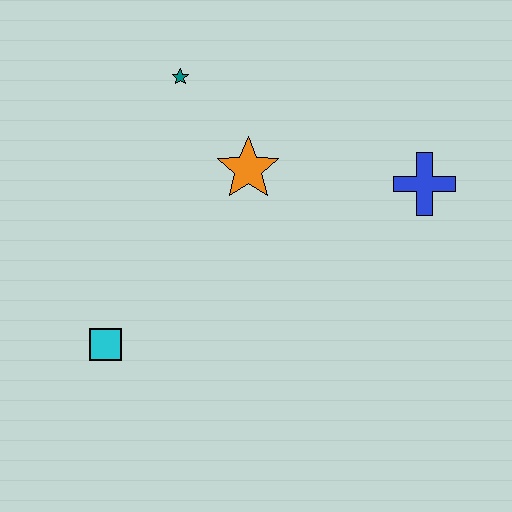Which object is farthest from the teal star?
The cyan square is farthest from the teal star.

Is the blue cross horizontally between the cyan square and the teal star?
No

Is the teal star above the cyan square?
Yes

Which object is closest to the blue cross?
The orange star is closest to the blue cross.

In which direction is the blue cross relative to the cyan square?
The blue cross is to the right of the cyan square.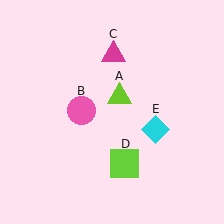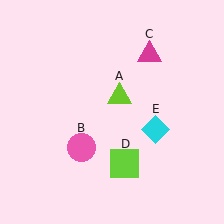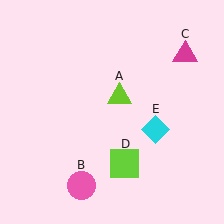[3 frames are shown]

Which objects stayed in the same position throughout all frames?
Lime triangle (object A) and lime square (object D) and cyan diamond (object E) remained stationary.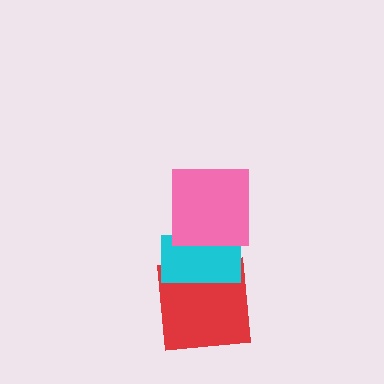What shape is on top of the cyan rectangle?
The pink square is on top of the cyan rectangle.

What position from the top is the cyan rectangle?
The cyan rectangle is 2nd from the top.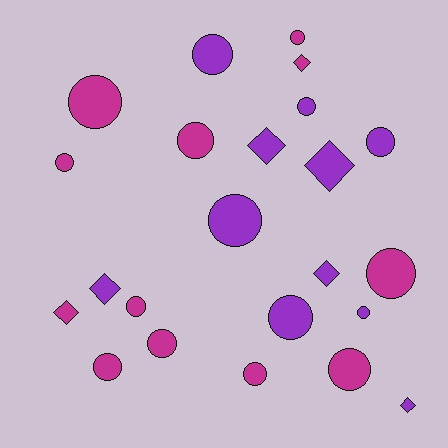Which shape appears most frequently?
Circle, with 16 objects.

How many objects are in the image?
There are 23 objects.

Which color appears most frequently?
Magenta, with 12 objects.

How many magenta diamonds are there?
There are 2 magenta diamonds.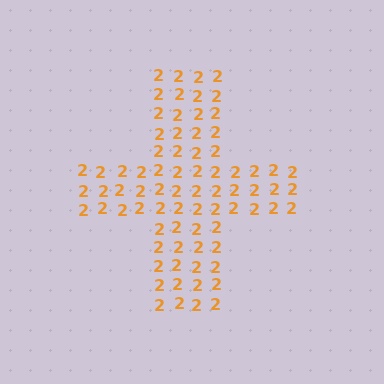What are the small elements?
The small elements are digit 2's.